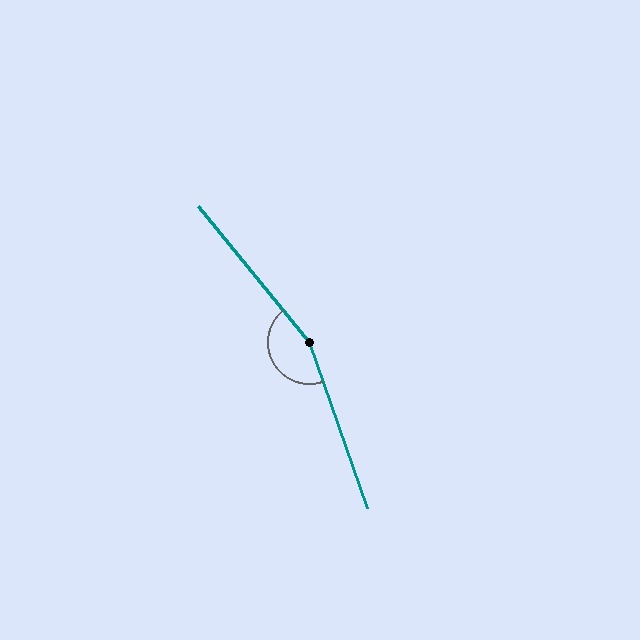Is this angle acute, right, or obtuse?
It is obtuse.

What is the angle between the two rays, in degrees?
Approximately 160 degrees.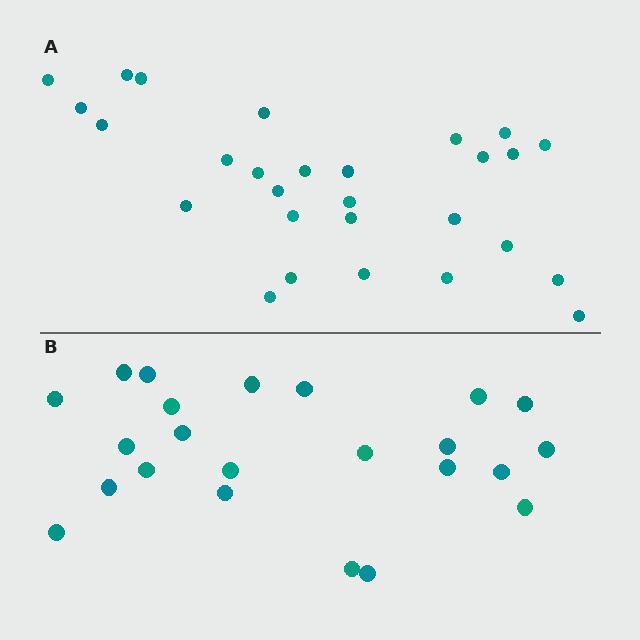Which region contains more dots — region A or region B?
Region A (the top region) has more dots.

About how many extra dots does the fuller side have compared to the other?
Region A has about 5 more dots than region B.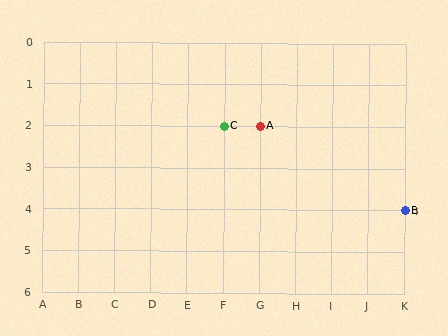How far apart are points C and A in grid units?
Points C and A are 1 column apart.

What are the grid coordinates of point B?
Point B is at grid coordinates (K, 4).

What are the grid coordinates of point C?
Point C is at grid coordinates (F, 2).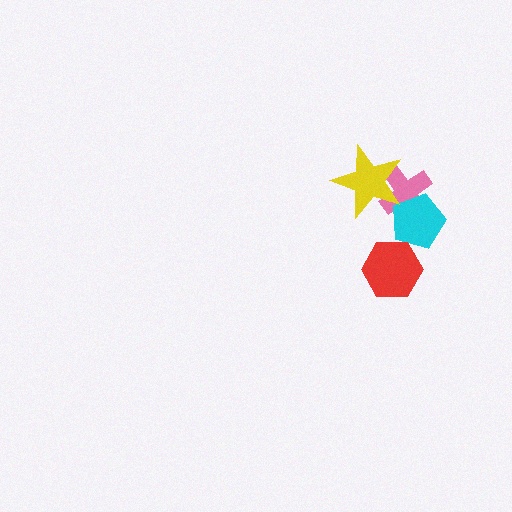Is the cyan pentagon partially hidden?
No, no other shape covers it.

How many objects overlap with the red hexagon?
0 objects overlap with the red hexagon.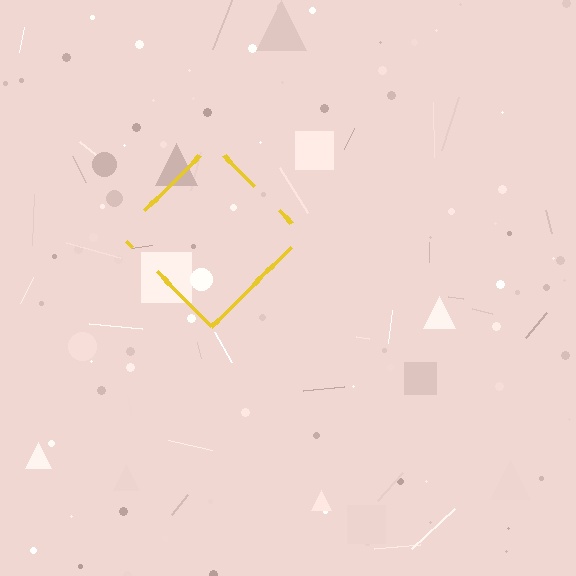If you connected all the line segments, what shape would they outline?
They would outline a diamond.